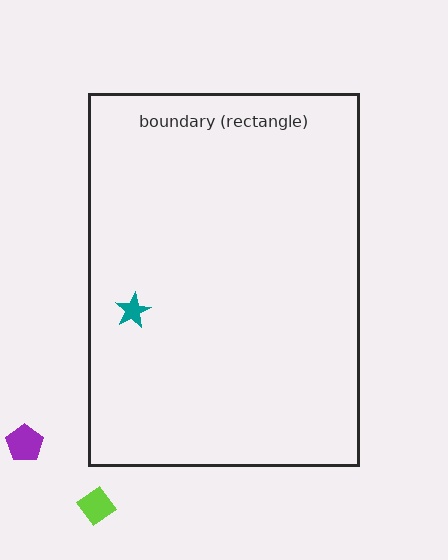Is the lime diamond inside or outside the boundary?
Outside.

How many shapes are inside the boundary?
1 inside, 2 outside.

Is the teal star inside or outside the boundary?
Inside.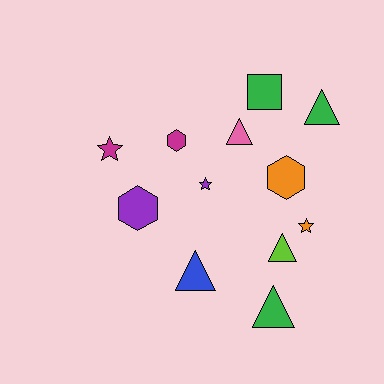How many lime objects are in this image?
There is 1 lime object.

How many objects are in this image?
There are 12 objects.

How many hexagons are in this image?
There are 3 hexagons.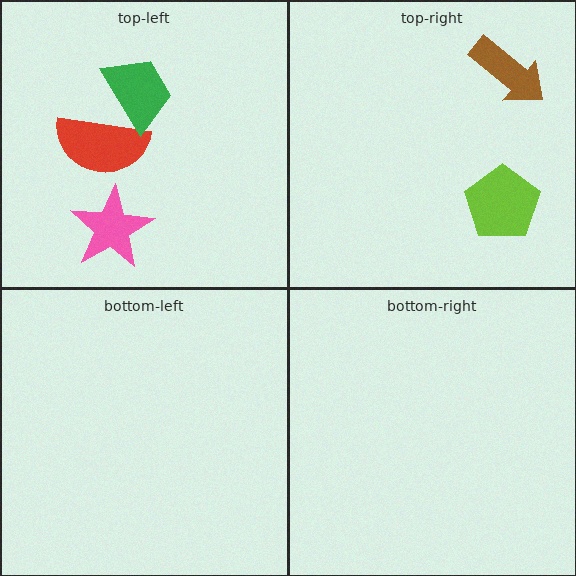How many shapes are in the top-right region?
2.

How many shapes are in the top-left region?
3.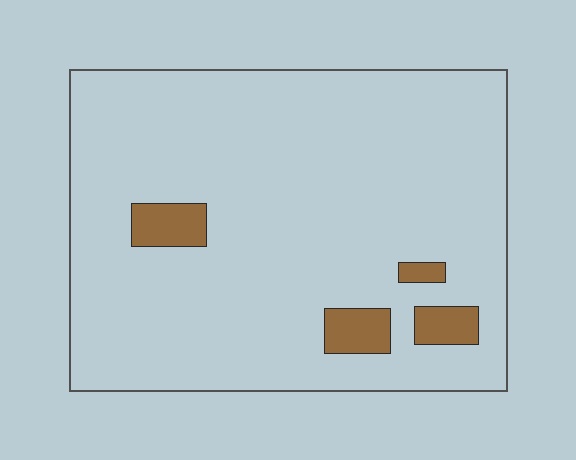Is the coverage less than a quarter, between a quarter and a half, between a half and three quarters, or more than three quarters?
Less than a quarter.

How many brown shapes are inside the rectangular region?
4.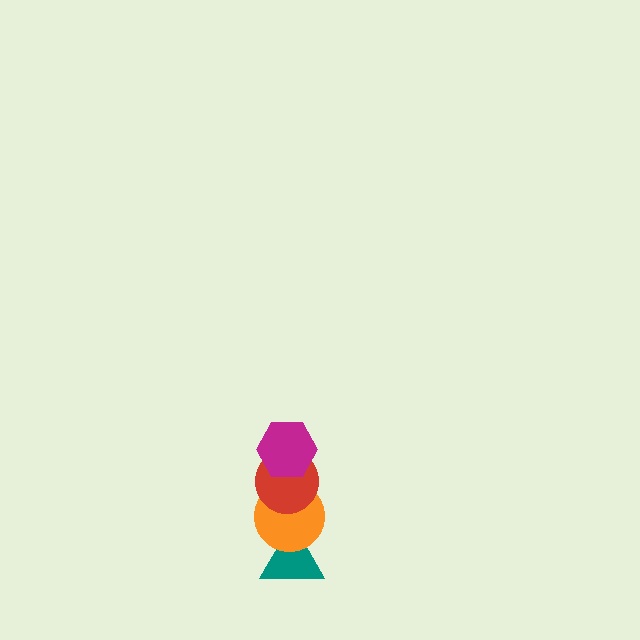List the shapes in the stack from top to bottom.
From top to bottom: the magenta hexagon, the red circle, the orange circle, the teal triangle.